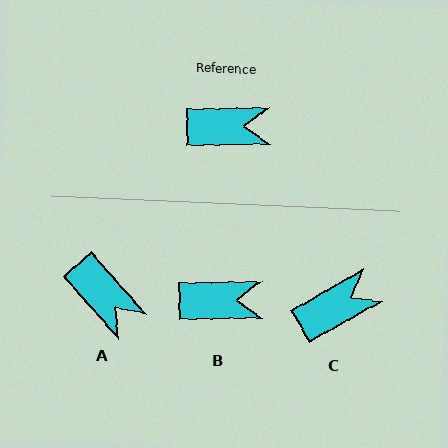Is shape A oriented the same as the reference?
No, it is off by about 50 degrees.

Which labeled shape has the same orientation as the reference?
B.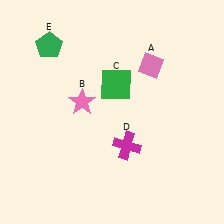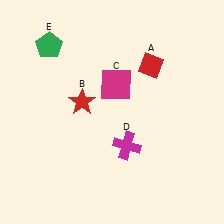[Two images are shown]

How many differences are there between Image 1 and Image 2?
There are 3 differences between the two images.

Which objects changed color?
A changed from pink to red. B changed from pink to red. C changed from green to magenta.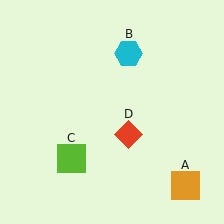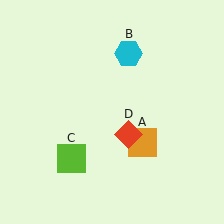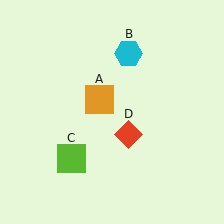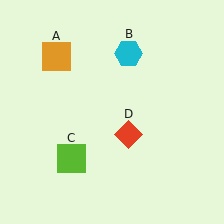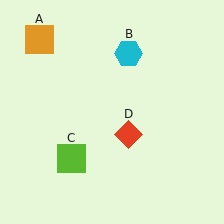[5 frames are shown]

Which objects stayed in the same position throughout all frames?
Cyan hexagon (object B) and lime square (object C) and red diamond (object D) remained stationary.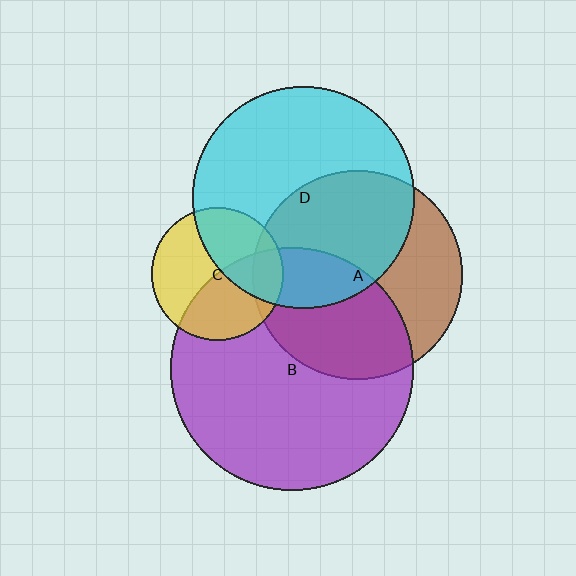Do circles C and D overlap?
Yes.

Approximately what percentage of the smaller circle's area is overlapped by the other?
Approximately 40%.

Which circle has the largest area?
Circle B (purple).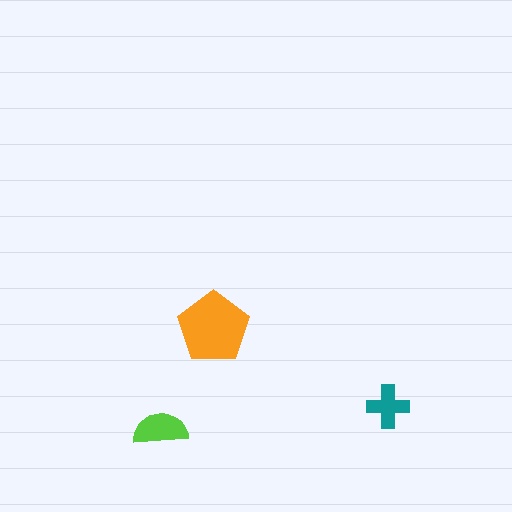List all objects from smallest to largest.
The teal cross, the lime semicircle, the orange pentagon.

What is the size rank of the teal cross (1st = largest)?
3rd.